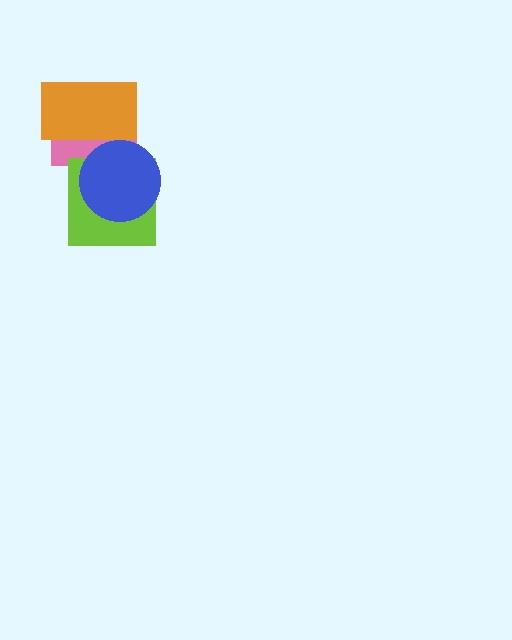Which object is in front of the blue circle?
The orange rectangle is in front of the blue circle.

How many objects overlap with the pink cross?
3 objects overlap with the pink cross.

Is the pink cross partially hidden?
Yes, it is partially covered by another shape.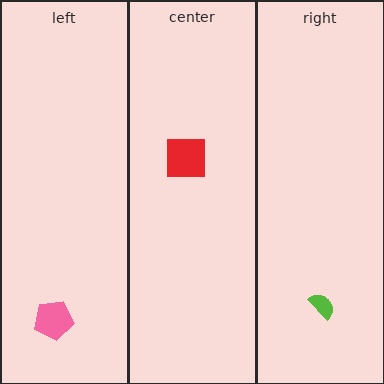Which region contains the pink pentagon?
The left region.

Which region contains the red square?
The center region.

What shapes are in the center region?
The red square.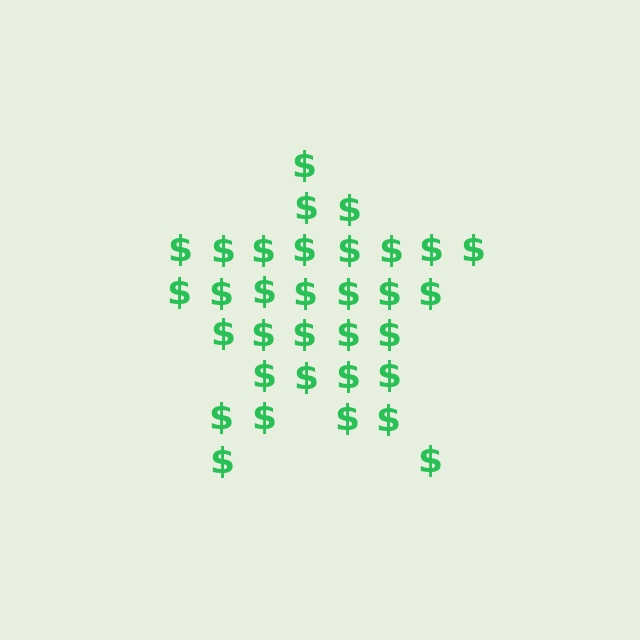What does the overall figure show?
The overall figure shows a star.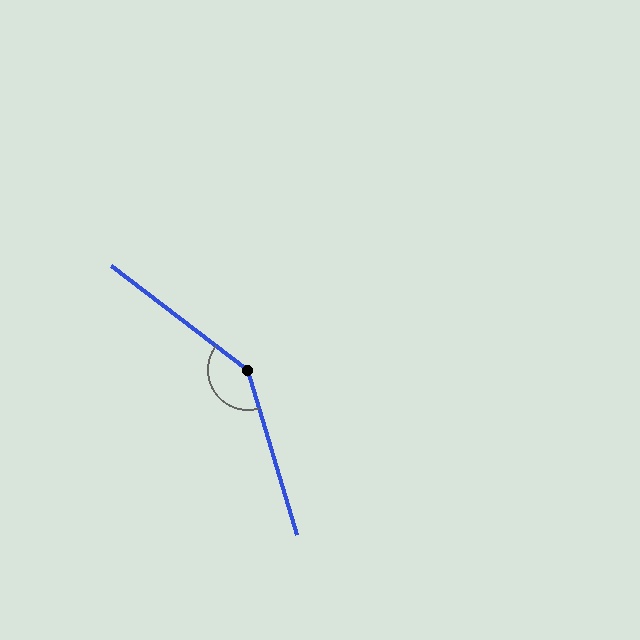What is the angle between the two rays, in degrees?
Approximately 144 degrees.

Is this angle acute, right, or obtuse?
It is obtuse.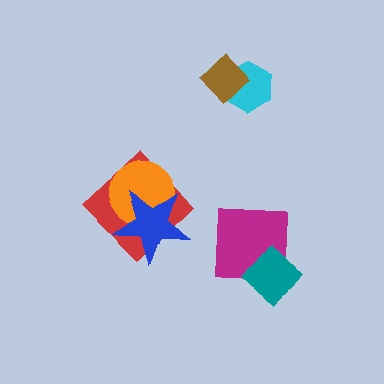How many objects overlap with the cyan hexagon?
1 object overlaps with the cyan hexagon.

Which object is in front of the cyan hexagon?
The brown diamond is in front of the cyan hexagon.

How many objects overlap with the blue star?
2 objects overlap with the blue star.